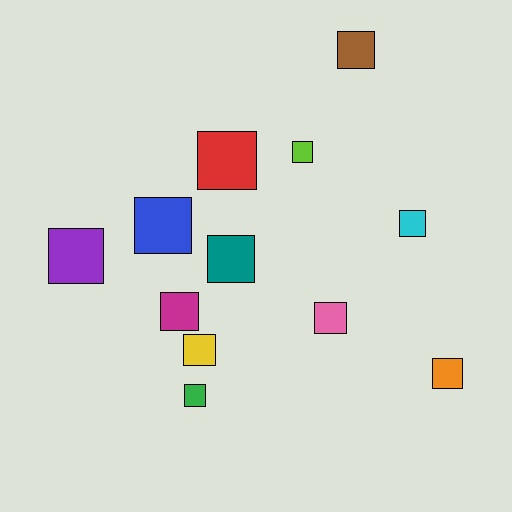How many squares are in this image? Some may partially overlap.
There are 12 squares.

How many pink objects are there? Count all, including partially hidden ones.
There is 1 pink object.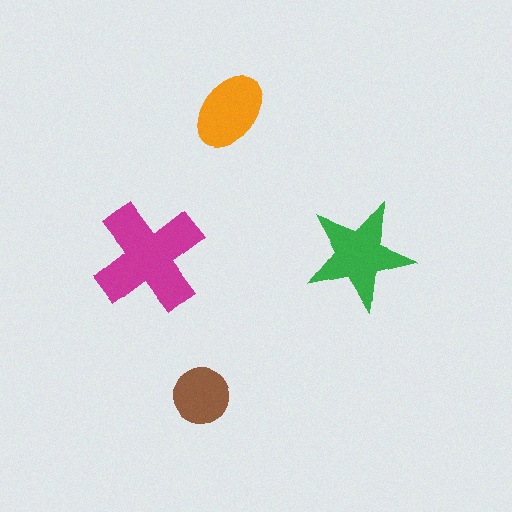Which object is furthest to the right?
The green star is rightmost.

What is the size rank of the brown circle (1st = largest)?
4th.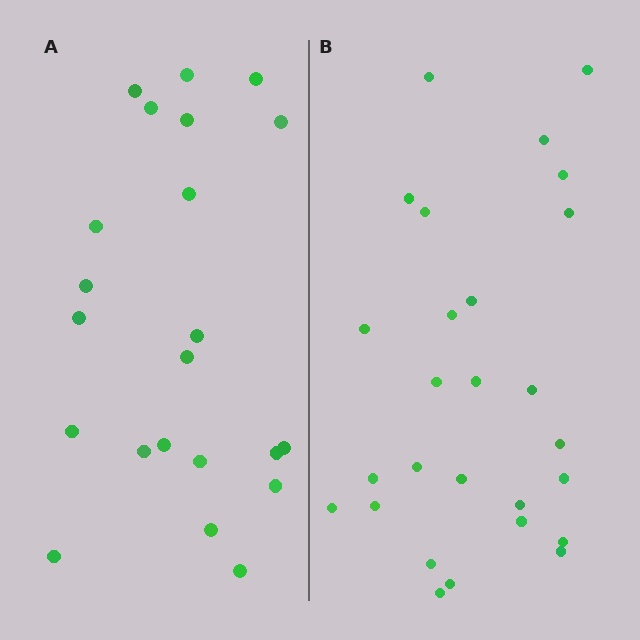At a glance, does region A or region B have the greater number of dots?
Region B (the right region) has more dots.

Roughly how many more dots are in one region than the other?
Region B has about 5 more dots than region A.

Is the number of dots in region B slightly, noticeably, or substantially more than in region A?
Region B has only slightly more — the two regions are fairly close. The ratio is roughly 1.2 to 1.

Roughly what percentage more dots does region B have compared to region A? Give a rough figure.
About 25% more.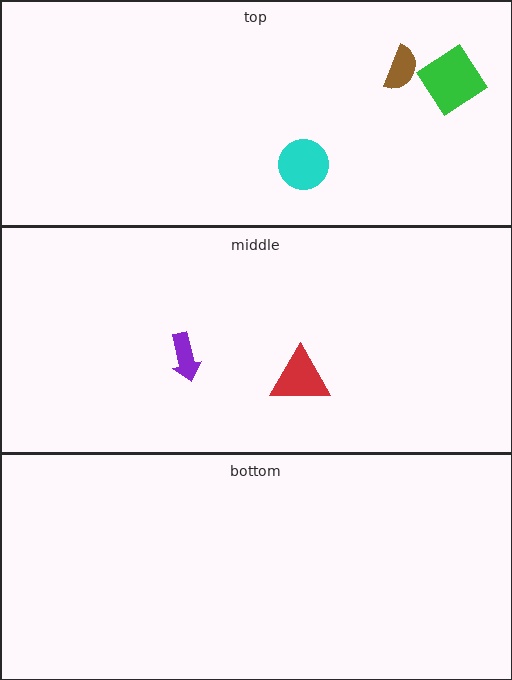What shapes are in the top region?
The cyan circle, the green diamond, the brown semicircle.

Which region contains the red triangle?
The middle region.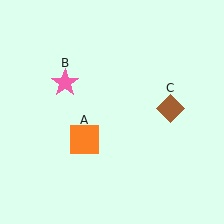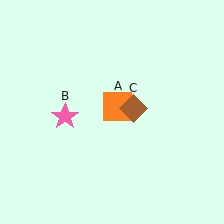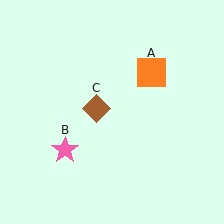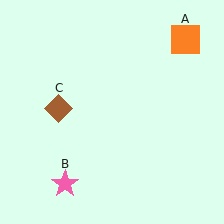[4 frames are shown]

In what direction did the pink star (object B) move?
The pink star (object B) moved down.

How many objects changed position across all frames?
3 objects changed position: orange square (object A), pink star (object B), brown diamond (object C).